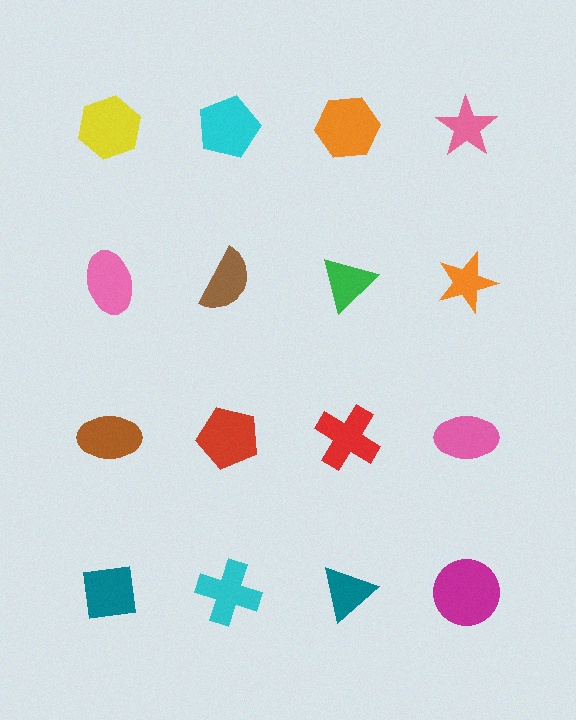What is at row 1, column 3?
An orange hexagon.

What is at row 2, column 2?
A brown semicircle.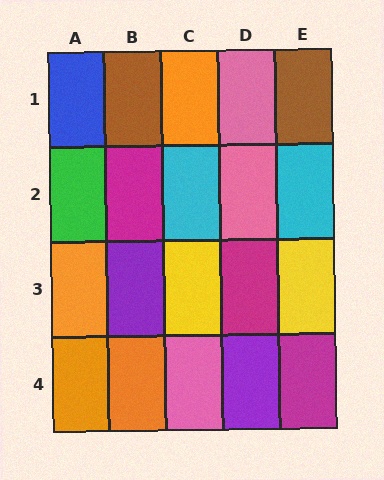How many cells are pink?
3 cells are pink.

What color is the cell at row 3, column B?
Purple.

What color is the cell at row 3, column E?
Yellow.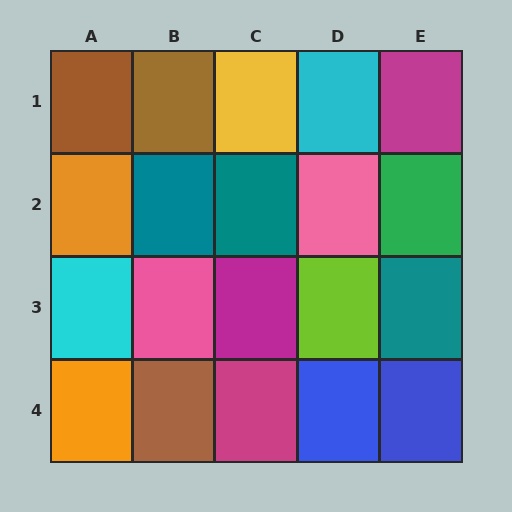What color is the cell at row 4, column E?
Blue.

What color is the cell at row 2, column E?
Green.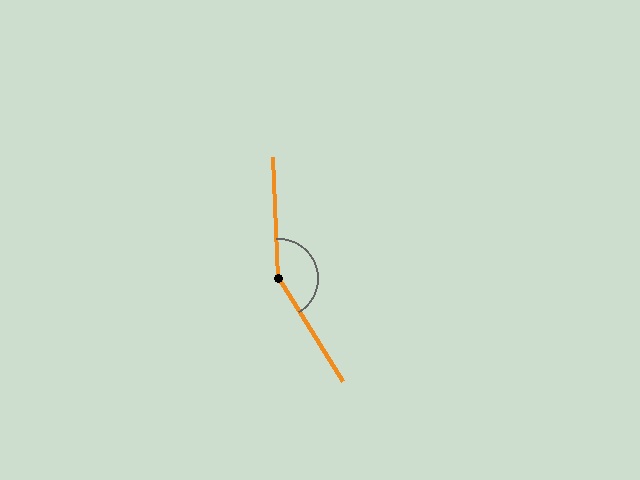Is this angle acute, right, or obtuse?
It is obtuse.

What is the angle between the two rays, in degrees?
Approximately 151 degrees.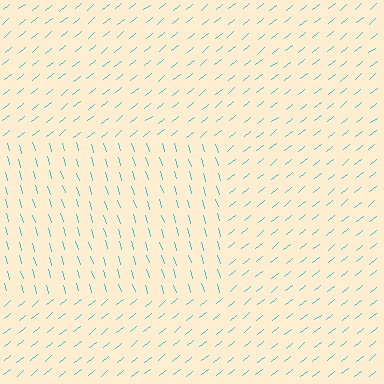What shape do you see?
I see a rectangle.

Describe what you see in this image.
The image is filled with small cyan line segments. A rectangle region in the image has lines oriented differently from the surrounding lines, creating a visible texture boundary.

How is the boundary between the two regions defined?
The boundary is defined purely by a change in line orientation (approximately 68 degrees difference). All lines are the same color and thickness.